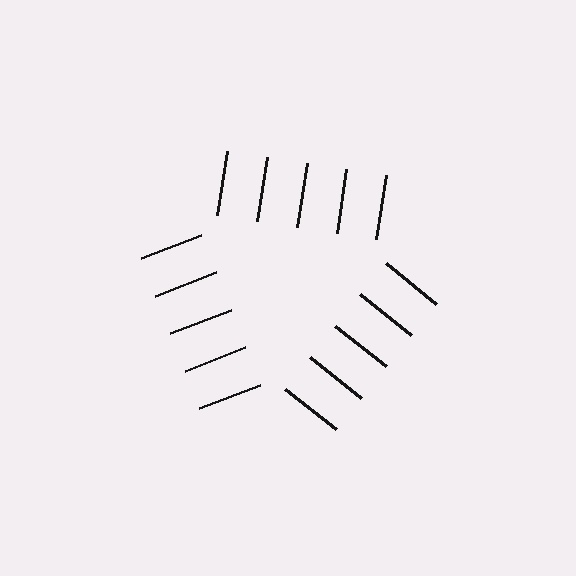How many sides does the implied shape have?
3 sides — the line-ends trace a triangle.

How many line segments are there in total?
15 — 5 along each of the 3 edges.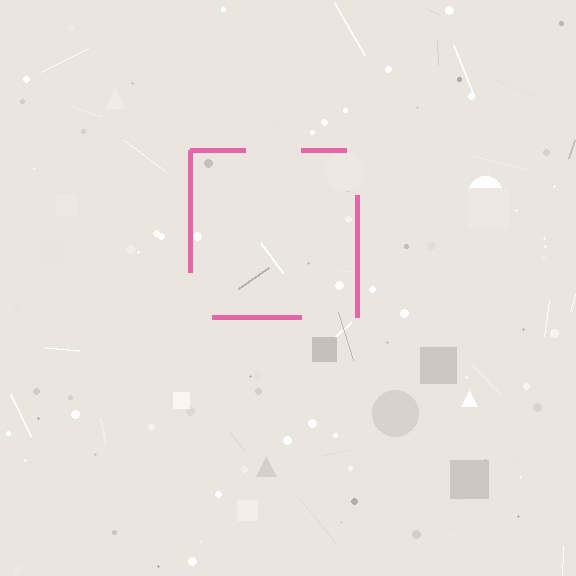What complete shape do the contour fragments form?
The contour fragments form a square.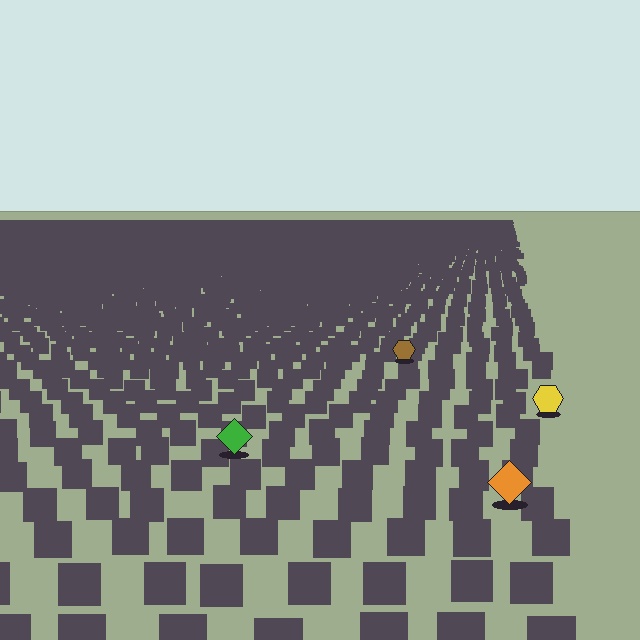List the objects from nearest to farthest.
From nearest to farthest: the orange diamond, the green diamond, the yellow hexagon, the brown hexagon.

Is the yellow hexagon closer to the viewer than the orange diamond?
No. The orange diamond is closer — you can tell from the texture gradient: the ground texture is coarser near it.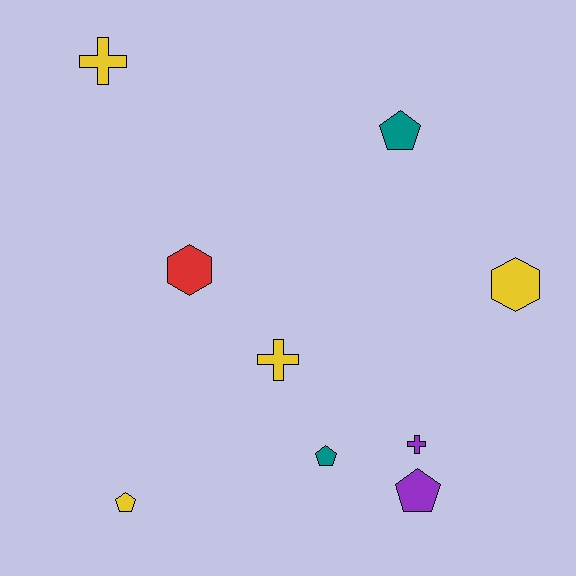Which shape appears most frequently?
Pentagon, with 4 objects.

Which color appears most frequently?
Yellow, with 4 objects.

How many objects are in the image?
There are 9 objects.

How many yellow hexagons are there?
There is 1 yellow hexagon.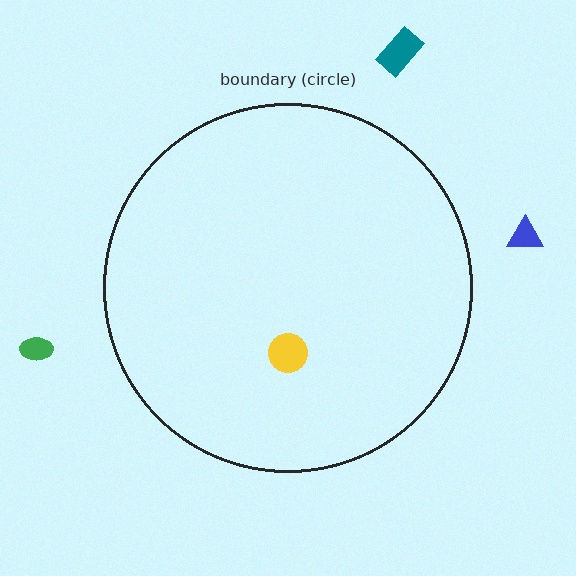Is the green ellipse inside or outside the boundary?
Outside.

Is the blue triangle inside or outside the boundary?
Outside.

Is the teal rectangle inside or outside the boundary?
Outside.